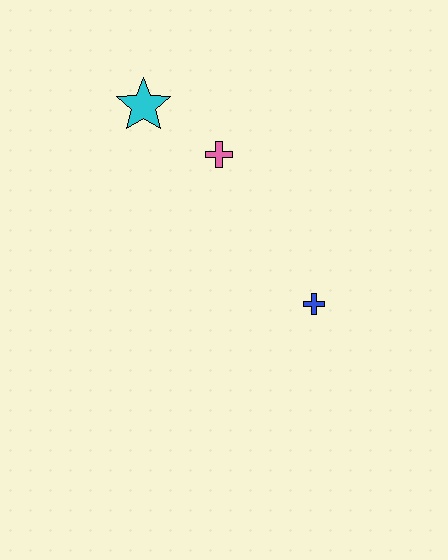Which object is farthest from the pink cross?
The blue cross is farthest from the pink cross.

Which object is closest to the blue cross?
The pink cross is closest to the blue cross.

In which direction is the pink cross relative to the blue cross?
The pink cross is above the blue cross.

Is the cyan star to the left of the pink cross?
Yes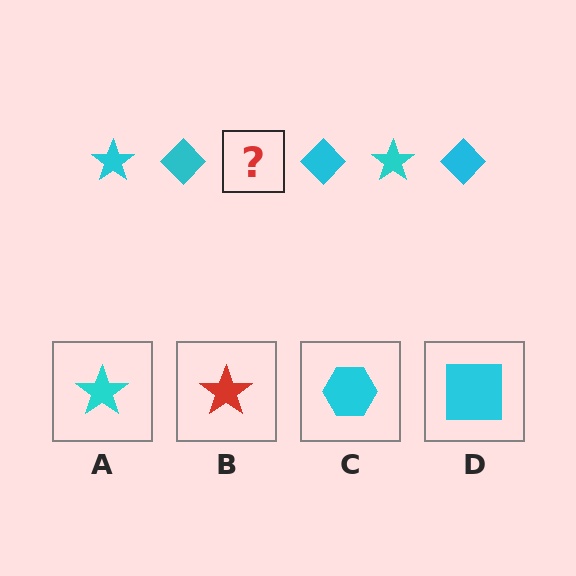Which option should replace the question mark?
Option A.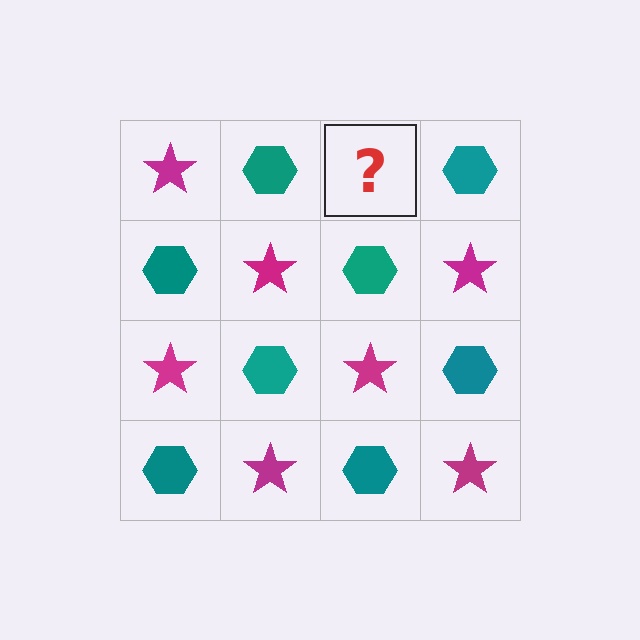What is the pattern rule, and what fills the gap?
The rule is that it alternates magenta star and teal hexagon in a checkerboard pattern. The gap should be filled with a magenta star.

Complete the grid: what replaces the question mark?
The question mark should be replaced with a magenta star.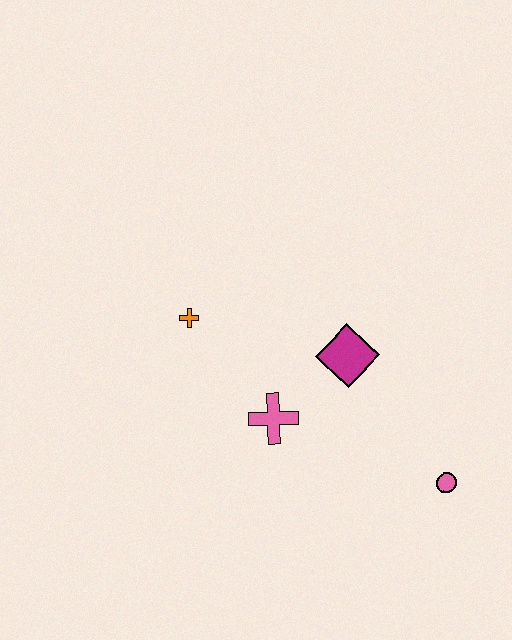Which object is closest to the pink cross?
The magenta diamond is closest to the pink cross.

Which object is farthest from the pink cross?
The pink circle is farthest from the pink cross.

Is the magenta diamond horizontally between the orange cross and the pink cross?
No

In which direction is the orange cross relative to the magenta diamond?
The orange cross is to the left of the magenta diamond.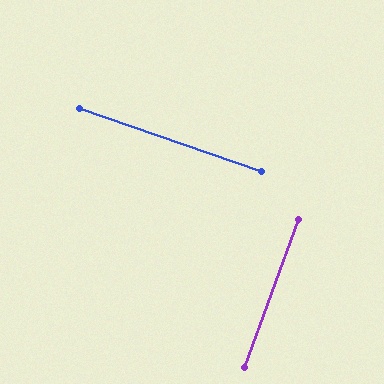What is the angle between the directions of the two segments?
Approximately 89 degrees.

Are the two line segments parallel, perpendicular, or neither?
Perpendicular — they meet at approximately 89°.